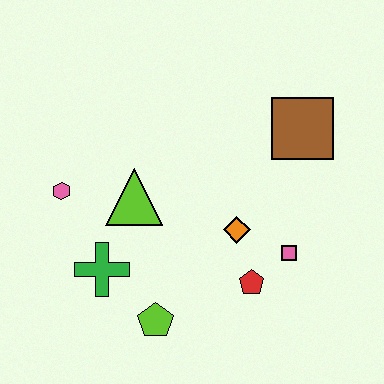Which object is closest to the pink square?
The red pentagon is closest to the pink square.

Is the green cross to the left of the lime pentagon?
Yes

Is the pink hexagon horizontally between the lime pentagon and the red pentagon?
No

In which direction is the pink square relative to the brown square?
The pink square is below the brown square.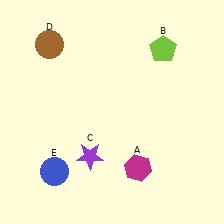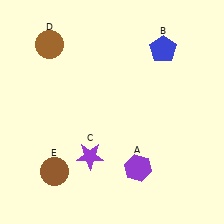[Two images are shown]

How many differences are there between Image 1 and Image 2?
There are 3 differences between the two images.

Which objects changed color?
A changed from magenta to purple. B changed from lime to blue. E changed from blue to brown.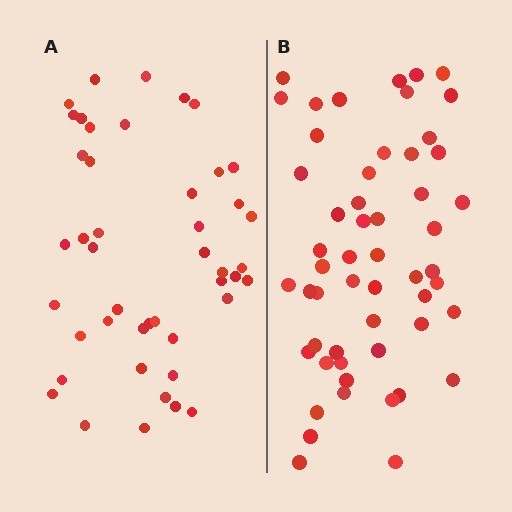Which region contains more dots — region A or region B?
Region B (the right region) has more dots.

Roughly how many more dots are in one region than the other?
Region B has roughly 8 or so more dots than region A.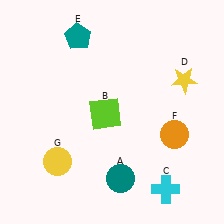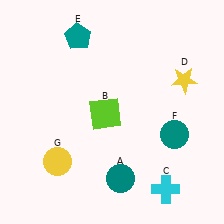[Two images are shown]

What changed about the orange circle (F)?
In Image 1, F is orange. In Image 2, it changed to teal.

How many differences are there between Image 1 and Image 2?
There is 1 difference between the two images.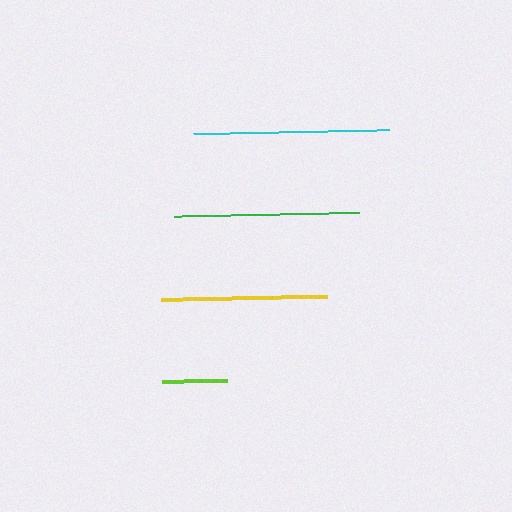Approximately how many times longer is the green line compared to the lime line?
The green line is approximately 2.8 times the length of the lime line.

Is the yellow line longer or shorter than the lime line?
The yellow line is longer than the lime line.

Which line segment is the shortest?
The lime line is the shortest at approximately 65 pixels.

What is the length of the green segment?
The green segment is approximately 184 pixels long.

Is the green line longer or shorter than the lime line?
The green line is longer than the lime line.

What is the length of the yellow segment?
The yellow segment is approximately 166 pixels long.